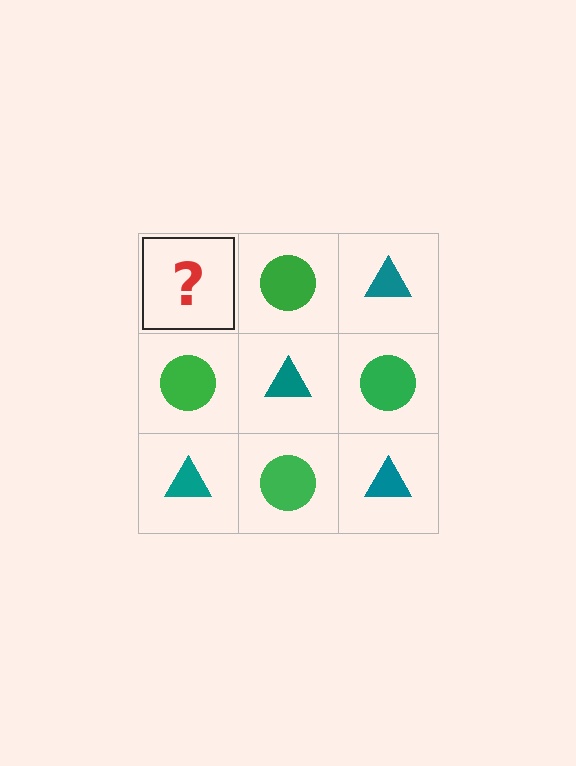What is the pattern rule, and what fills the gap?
The rule is that it alternates teal triangle and green circle in a checkerboard pattern. The gap should be filled with a teal triangle.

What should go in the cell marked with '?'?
The missing cell should contain a teal triangle.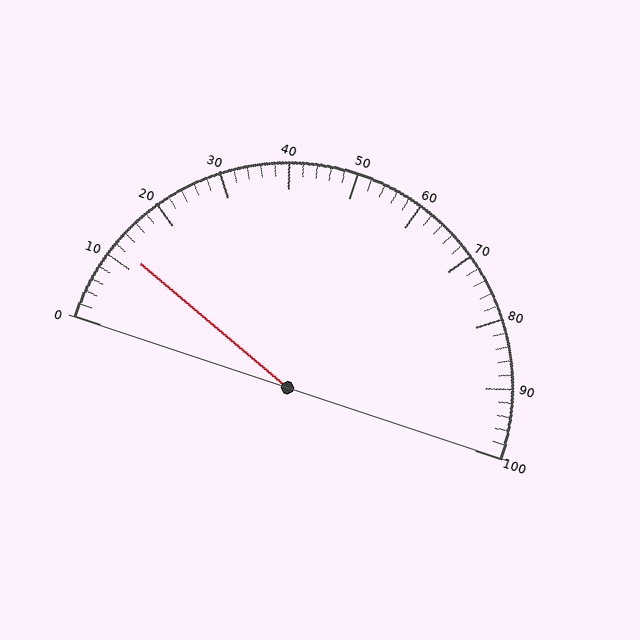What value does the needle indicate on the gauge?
The needle indicates approximately 12.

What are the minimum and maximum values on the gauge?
The gauge ranges from 0 to 100.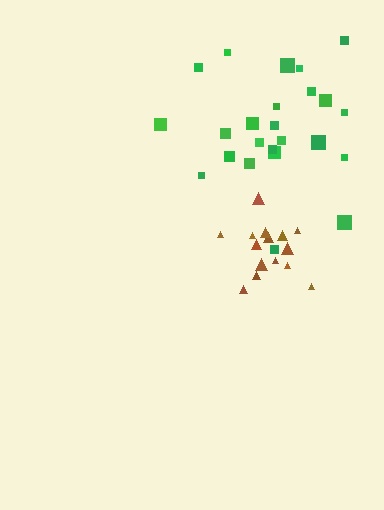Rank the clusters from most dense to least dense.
brown, green.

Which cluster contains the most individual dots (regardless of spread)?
Green (24).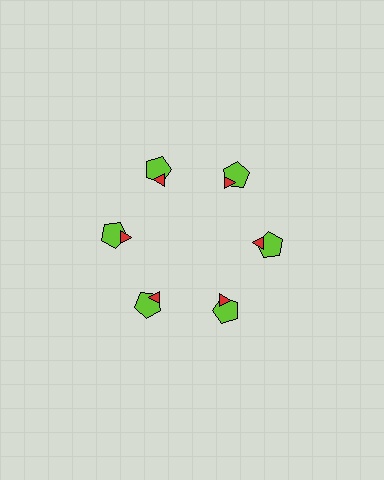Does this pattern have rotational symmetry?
Yes, this pattern has 6-fold rotational symmetry. It looks the same after rotating 60 degrees around the center.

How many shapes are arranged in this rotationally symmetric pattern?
There are 12 shapes, arranged in 6 groups of 2.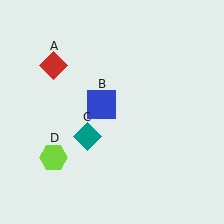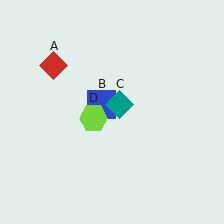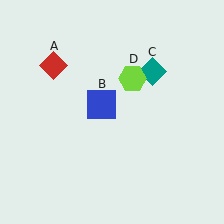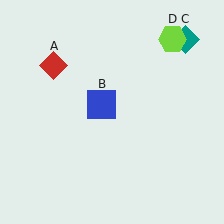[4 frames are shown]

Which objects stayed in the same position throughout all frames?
Red diamond (object A) and blue square (object B) remained stationary.